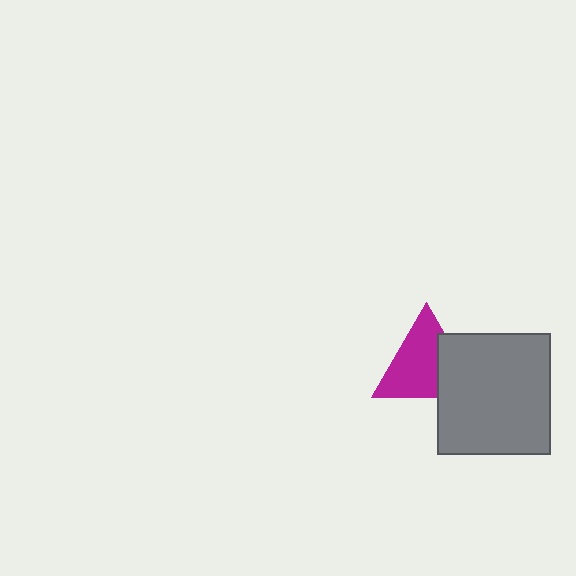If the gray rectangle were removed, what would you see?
You would see the complete magenta triangle.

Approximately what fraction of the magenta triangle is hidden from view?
Roughly 31% of the magenta triangle is hidden behind the gray rectangle.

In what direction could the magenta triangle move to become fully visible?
The magenta triangle could move left. That would shift it out from behind the gray rectangle entirely.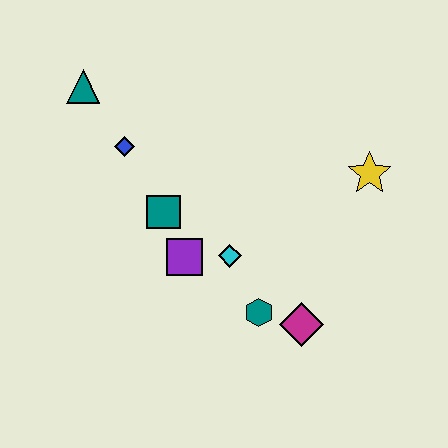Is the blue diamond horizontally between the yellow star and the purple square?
No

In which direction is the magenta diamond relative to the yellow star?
The magenta diamond is below the yellow star.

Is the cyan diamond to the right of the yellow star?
No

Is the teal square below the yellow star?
Yes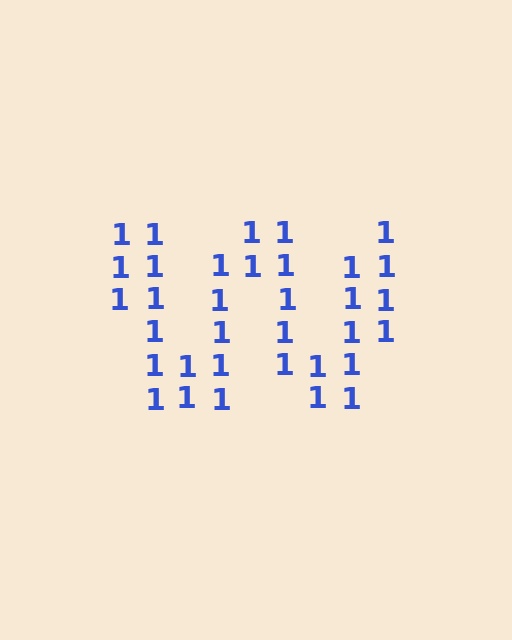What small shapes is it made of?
It is made of small digit 1's.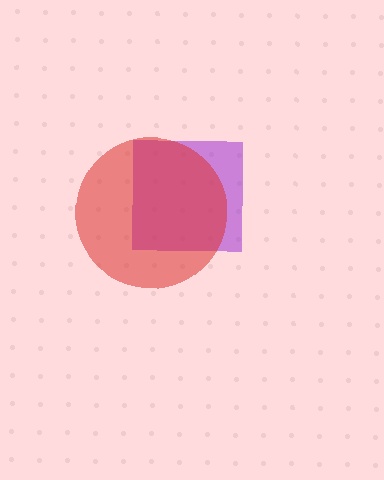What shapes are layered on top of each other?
The layered shapes are: a purple square, a red circle.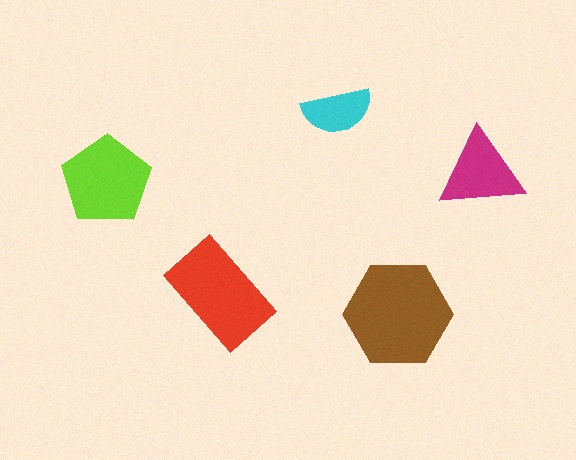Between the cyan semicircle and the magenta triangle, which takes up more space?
The magenta triangle.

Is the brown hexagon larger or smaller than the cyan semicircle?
Larger.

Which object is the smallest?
The cyan semicircle.